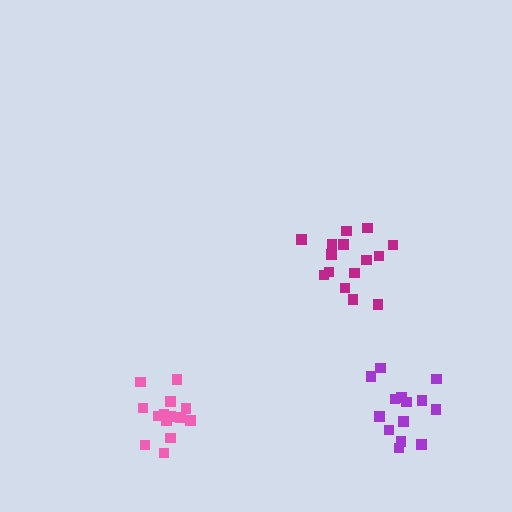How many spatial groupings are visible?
There are 3 spatial groupings.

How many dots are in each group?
Group 1: 14 dots, Group 2: 14 dots, Group 3: 15 dots (43 total).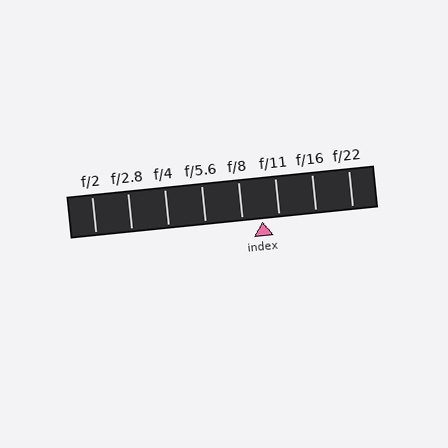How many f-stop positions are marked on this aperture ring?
There are 8 f-stop positions marked.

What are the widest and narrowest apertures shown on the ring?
The widest aperture shown is f/2 and the narrowest is f/22.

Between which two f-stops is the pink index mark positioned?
The index mark is between f/8 and f/11.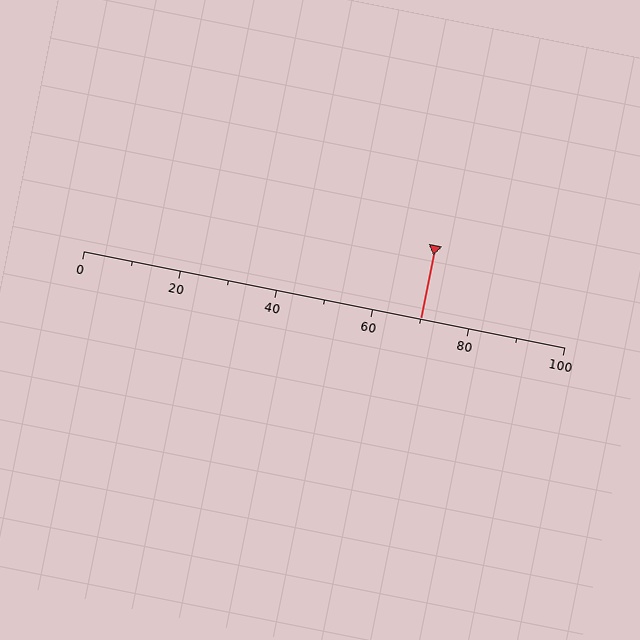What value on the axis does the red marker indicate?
The marker indicates approximately 70.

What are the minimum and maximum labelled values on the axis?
The axis runs from 0 to 100.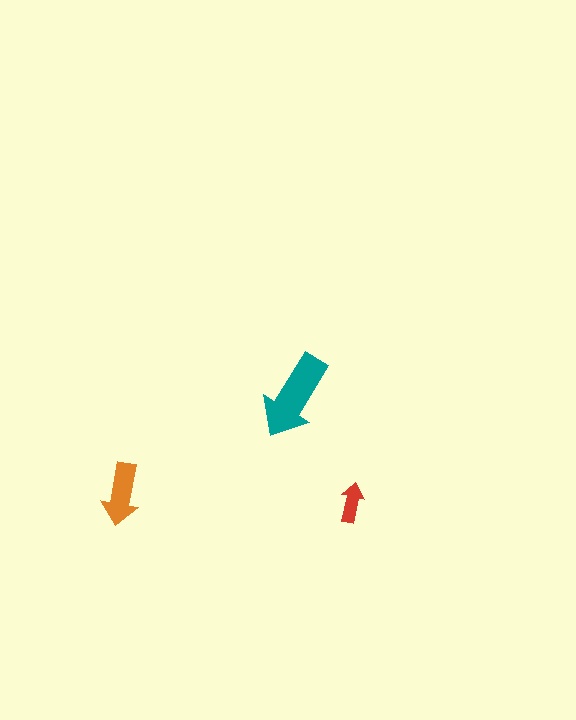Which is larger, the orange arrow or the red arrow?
The orange one.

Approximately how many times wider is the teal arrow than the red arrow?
About 2 times wider.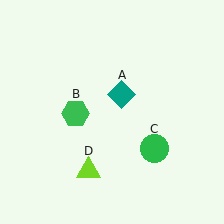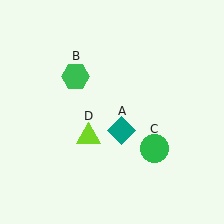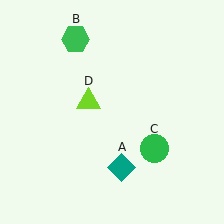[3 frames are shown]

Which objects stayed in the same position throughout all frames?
Green circle (object C) remained stationary.